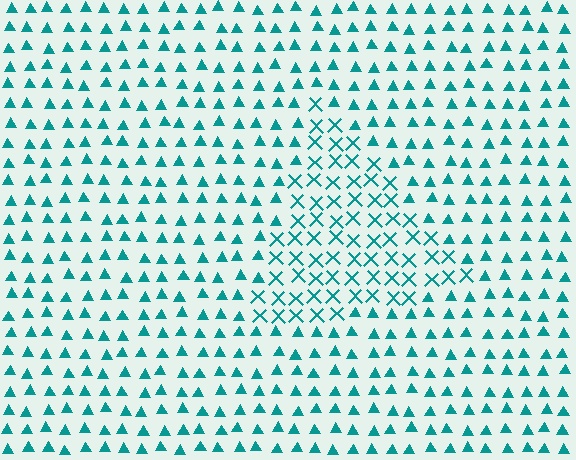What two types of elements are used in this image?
The image uses X marks inside the triangle region and triangles outside it.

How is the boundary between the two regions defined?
The boundary is defined by a change in element shape: X marks inside vs. triangles outside. All elements share the same color and spacing.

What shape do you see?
I see a triangle.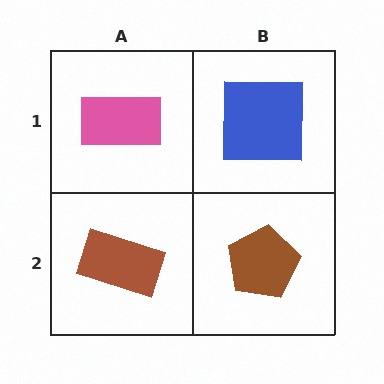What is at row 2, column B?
A brown pentagon.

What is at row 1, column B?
A blue square.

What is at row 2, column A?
A brown rectangle.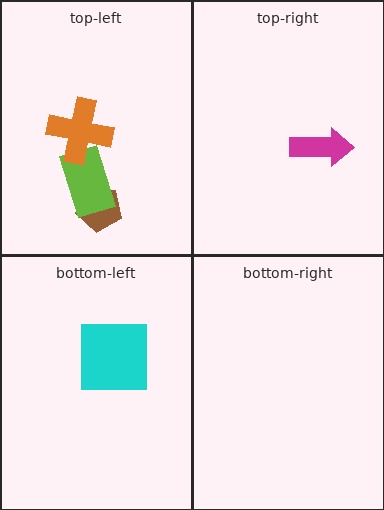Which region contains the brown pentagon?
The top-left region.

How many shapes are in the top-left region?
3.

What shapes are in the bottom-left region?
The cyan square.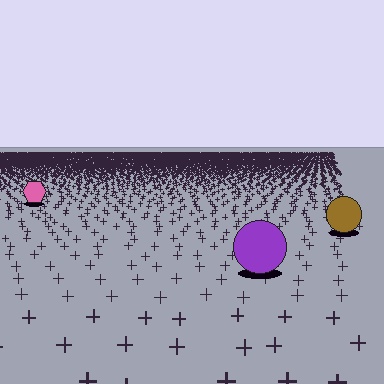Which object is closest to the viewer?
The purple circle is closest. The texture marks near it are larger and more spread out.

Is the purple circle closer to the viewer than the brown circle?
Yes. The purple circle is closer — you can tell from the texture gradient: the ground texture is coarser near it.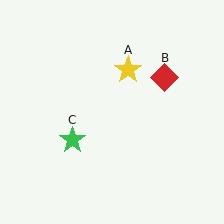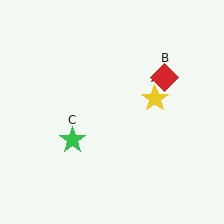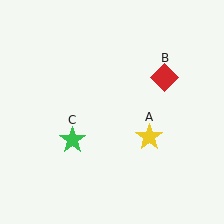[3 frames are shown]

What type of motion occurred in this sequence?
The yellow star (object A) rotated clockwise around the center of the scene.